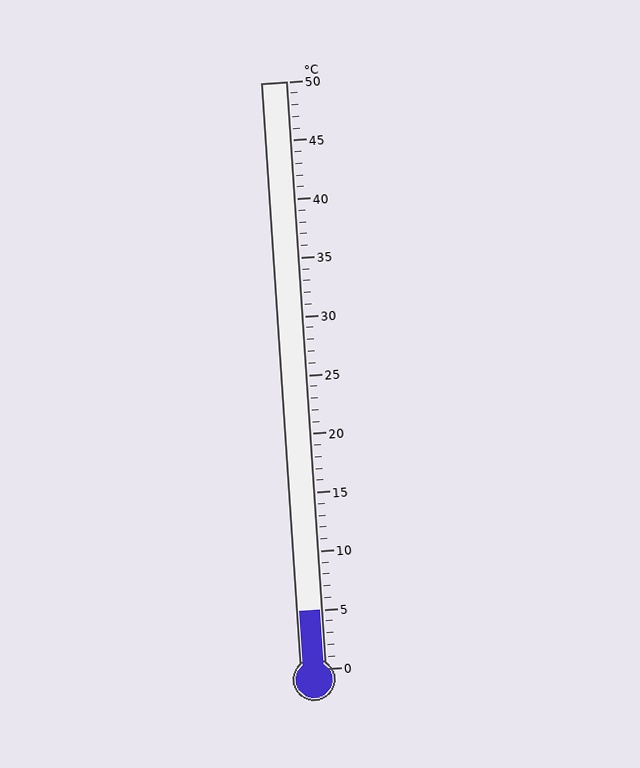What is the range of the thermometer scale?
The thermometer scale ranges from 0°C to 50°C.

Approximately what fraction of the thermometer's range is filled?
The thermometer is filled to approximately 10% of its range.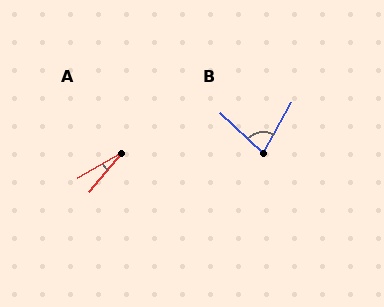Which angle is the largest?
B, at approximately 77 degrees.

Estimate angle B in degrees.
Approximately 77 degrees.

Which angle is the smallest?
A, at approximately 20 degrees.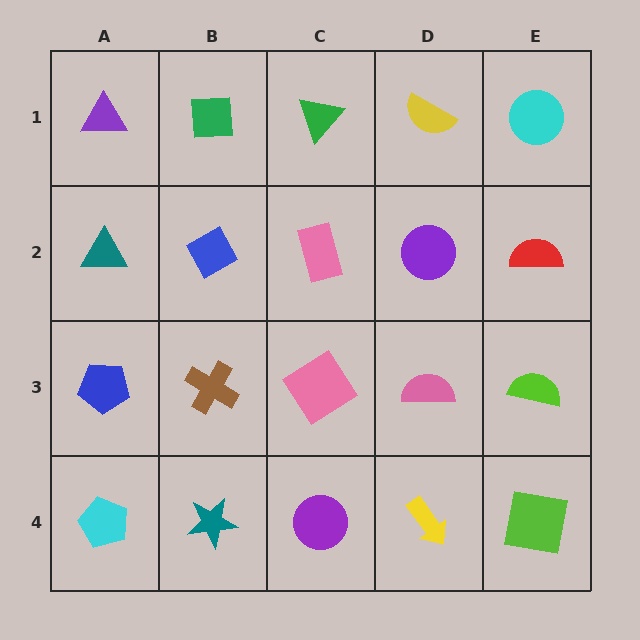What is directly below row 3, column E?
A lime square.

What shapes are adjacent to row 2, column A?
A purple triangle (row 1, column A), a blue pentagon (row 3, column A), a blue diamond (row 2, column B).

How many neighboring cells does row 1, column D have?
3.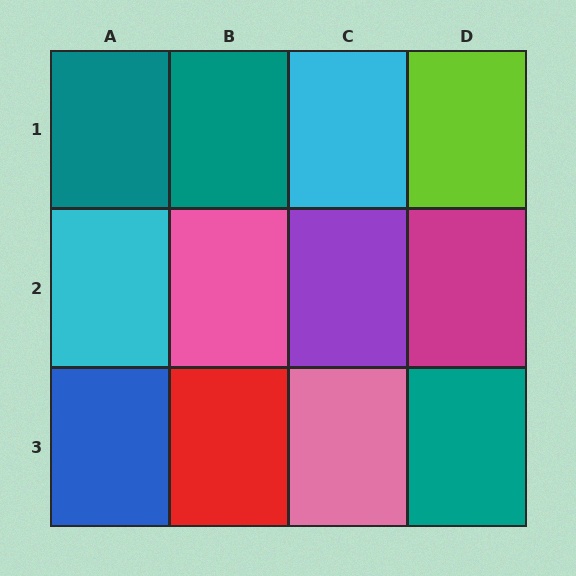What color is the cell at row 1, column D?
Lime.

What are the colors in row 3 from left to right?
Blue, red, pink, teal.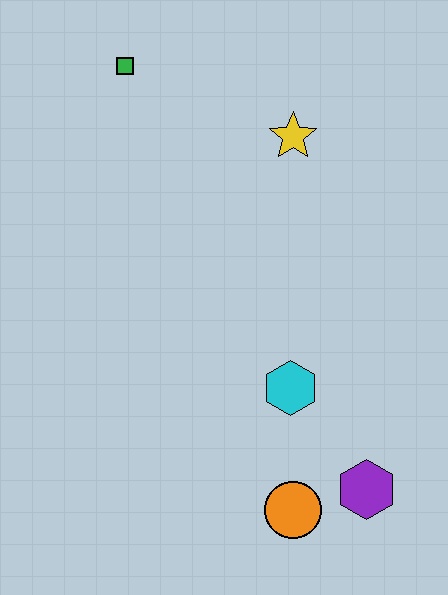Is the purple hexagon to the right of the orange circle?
Yes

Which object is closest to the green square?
The yellow star is closest to the green square.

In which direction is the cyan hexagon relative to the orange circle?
The cyan hexagon is above the orange circle.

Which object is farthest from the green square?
The purple hexagon is farthest from the green square.